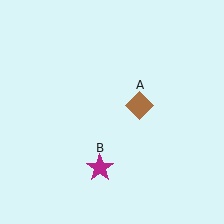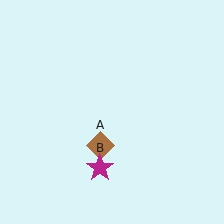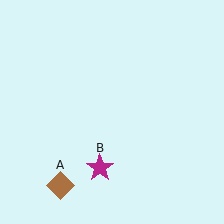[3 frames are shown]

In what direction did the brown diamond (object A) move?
The brown diamond (object A) moved down and to the left.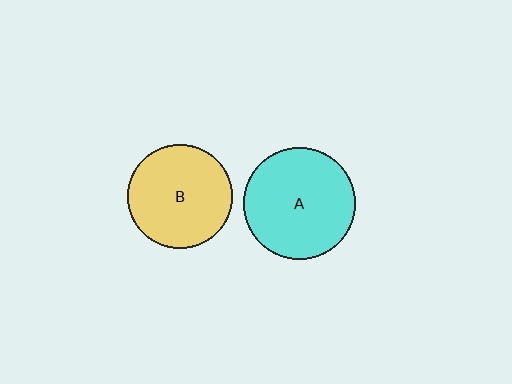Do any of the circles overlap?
No, none of the circles overlap.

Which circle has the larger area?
Circle A (cyan).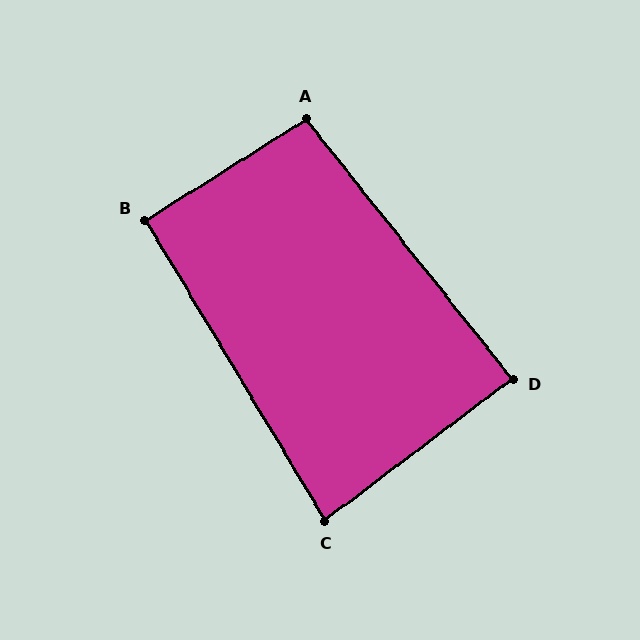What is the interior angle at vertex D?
Approximately 89 degrees (approximately right).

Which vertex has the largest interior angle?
A, at approximately 96 degrees.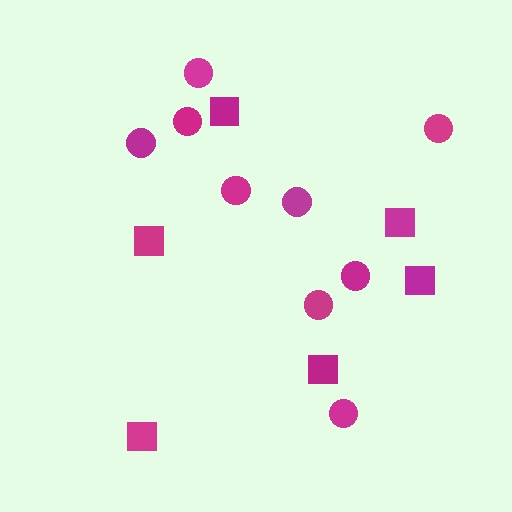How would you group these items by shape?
There are 2 groups: one group of squares (6) and one group of circles (9).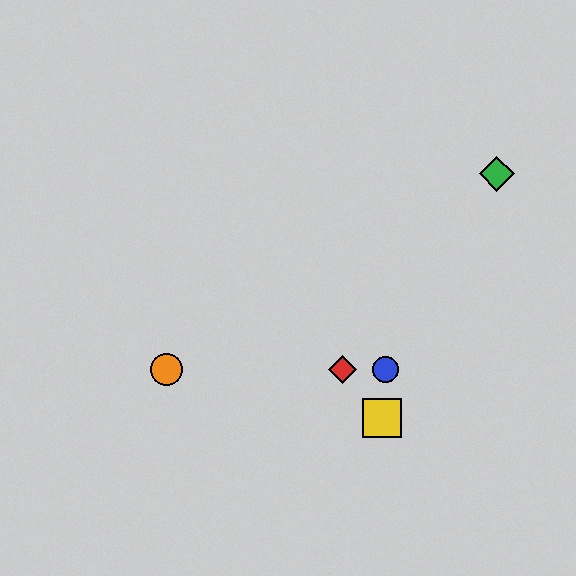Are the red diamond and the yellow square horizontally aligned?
No, the red diamond is at y≈369 and the yellow square is at y≈418.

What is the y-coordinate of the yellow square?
The yellow square is at y≈418.